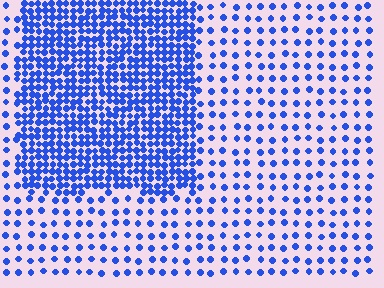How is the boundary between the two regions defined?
The boundary is defined by a change in element density (approximately 3.0x ratio). All elements are the same color, size, and shape.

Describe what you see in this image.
The image contains small blue elements arranged at two different densities. A rectangle-shaped region is visible where the elements are more densely packed than the surrounding area.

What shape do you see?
I see a rectangle.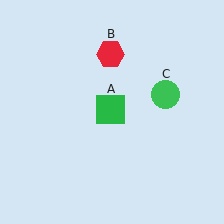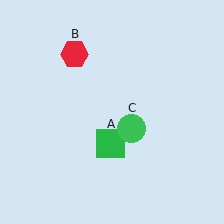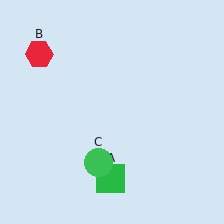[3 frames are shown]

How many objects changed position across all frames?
3 objects changed position: green square (object A), red hexagon (object B), green circle (object C).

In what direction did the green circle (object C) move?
The green circle (object C) moved down and to the left.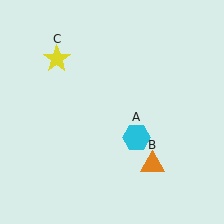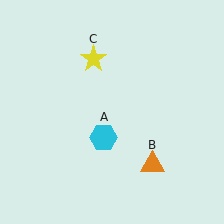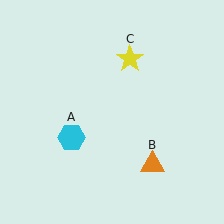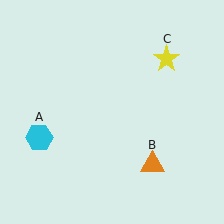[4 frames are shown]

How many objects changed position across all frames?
2 objects changed position: cyan hexagon (object A), yellow star (object C).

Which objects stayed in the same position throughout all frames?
Orange triangle (object B) remained stationary.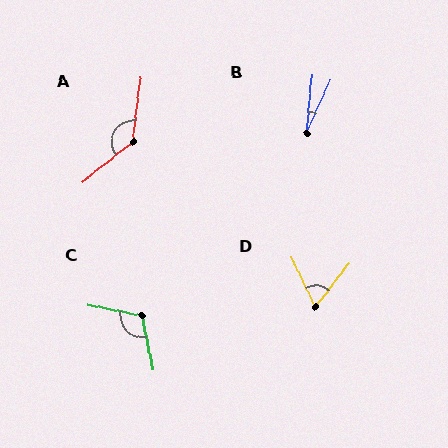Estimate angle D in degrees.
Approximately 63 degrees.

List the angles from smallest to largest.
B (18°), D (63°), C (112°), A (135°).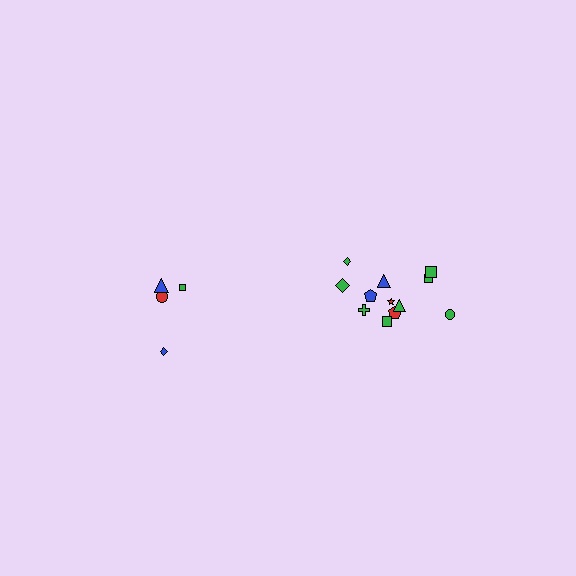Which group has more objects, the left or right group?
The right group.